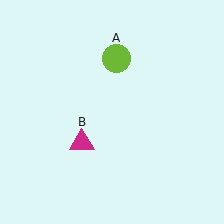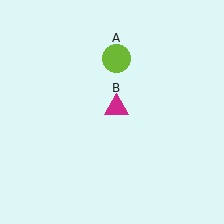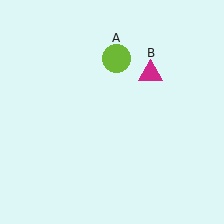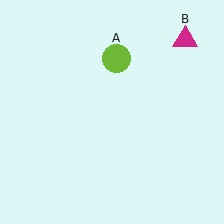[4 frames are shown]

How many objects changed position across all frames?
1 object changed position: magenta triangle (object B).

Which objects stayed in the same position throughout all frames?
Lime circle (object A) remained stationary.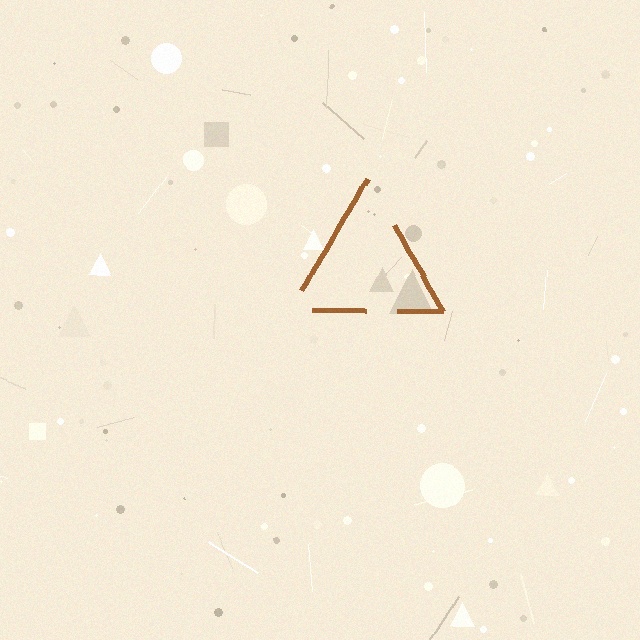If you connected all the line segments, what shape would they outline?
They would outline a triangle.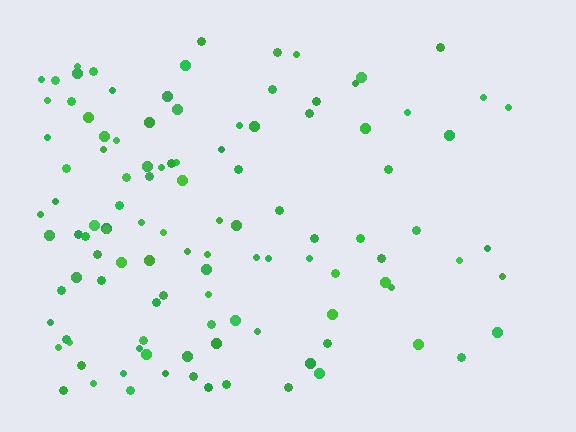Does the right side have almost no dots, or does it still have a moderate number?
Still a moderate number, just noticeably fewer than the left.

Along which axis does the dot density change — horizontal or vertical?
Horizontal.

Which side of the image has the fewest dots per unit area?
The right.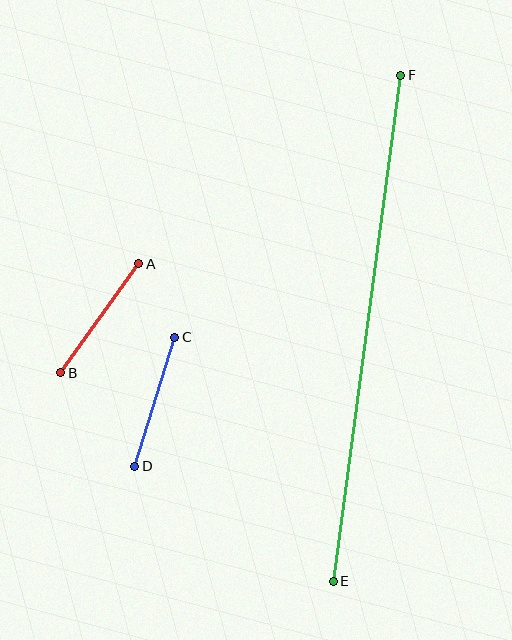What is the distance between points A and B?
The distance is approximately 134 pixels.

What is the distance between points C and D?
The distance is approximately 135 pixels.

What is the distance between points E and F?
The distance is approximately 511 pixels.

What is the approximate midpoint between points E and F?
The midpoint is at approximately (367, 328) pixels.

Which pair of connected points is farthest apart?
Points E and F are farthest apart.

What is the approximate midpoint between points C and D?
The midpoint is at approximately (155, 402) pixels.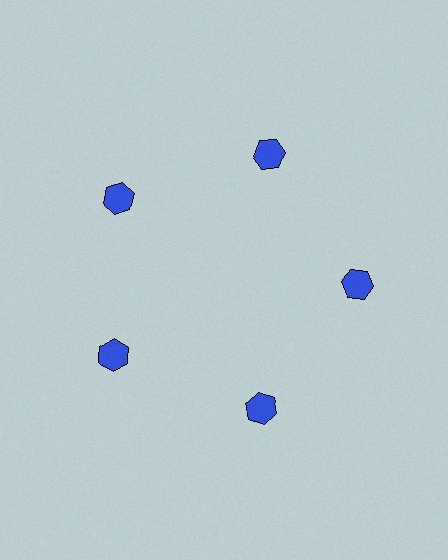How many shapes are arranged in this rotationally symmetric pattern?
There are 5 shapes, arranged in 5 groups of 1.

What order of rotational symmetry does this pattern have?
This pattern has 5-fold rotational symmetry.